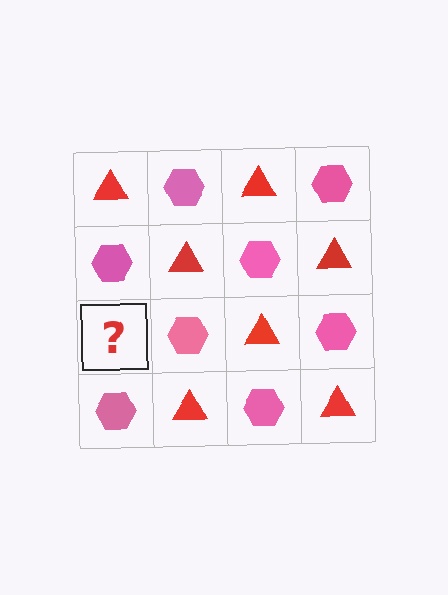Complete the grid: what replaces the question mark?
The question mark should be replaced with a red triangle.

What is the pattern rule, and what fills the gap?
The rule is that it alternates red triangle and pink hexagon in a checkerboard pattern. The gap should be filled with a red triangle.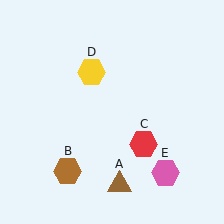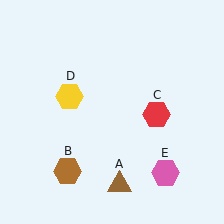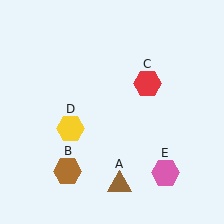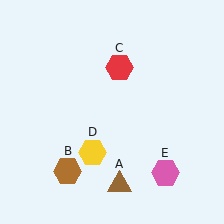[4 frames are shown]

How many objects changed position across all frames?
2 objects changed position: red hexagon (object C), yellow hexagon (object D).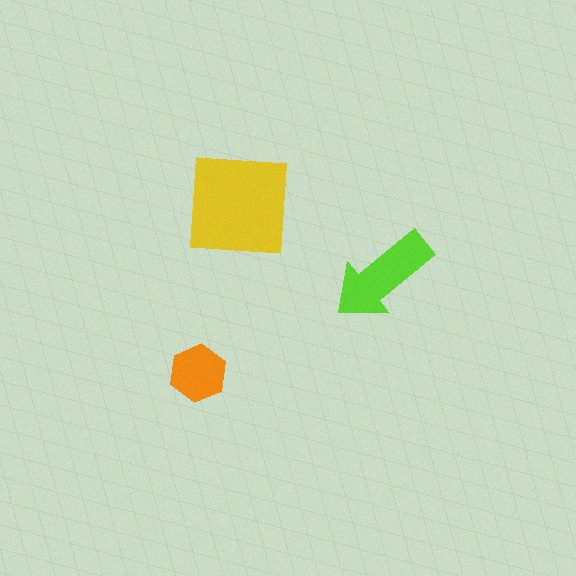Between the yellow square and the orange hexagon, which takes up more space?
The yellow square.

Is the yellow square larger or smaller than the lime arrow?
Larger.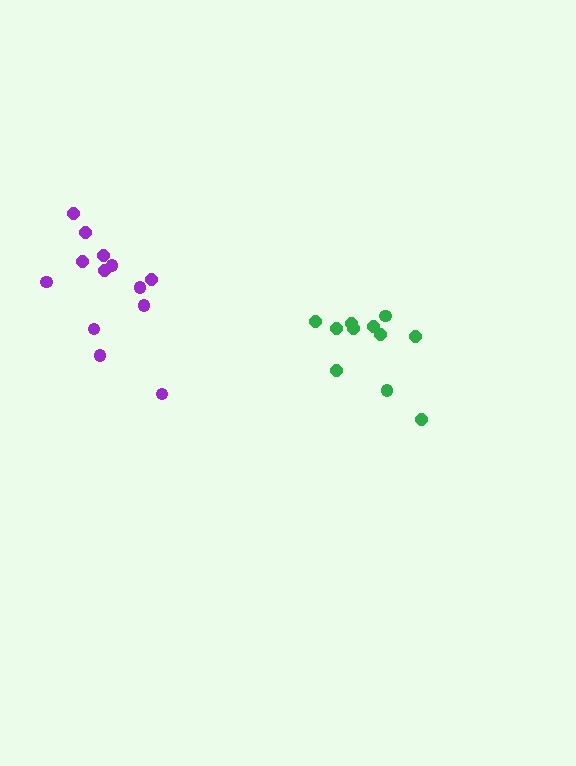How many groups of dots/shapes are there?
There are 2 groups.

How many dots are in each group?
Group 1: 13 dots, Group 2: 11 dots (24 total).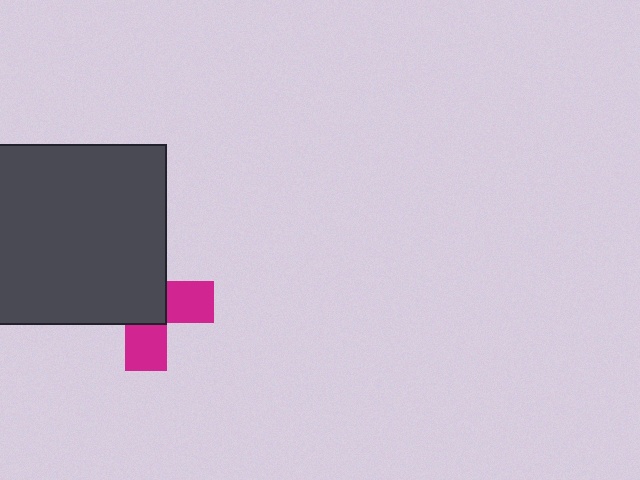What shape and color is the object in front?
The object in front is a dark gray rectangle.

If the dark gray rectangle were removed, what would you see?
You would see the complete magenta cross.